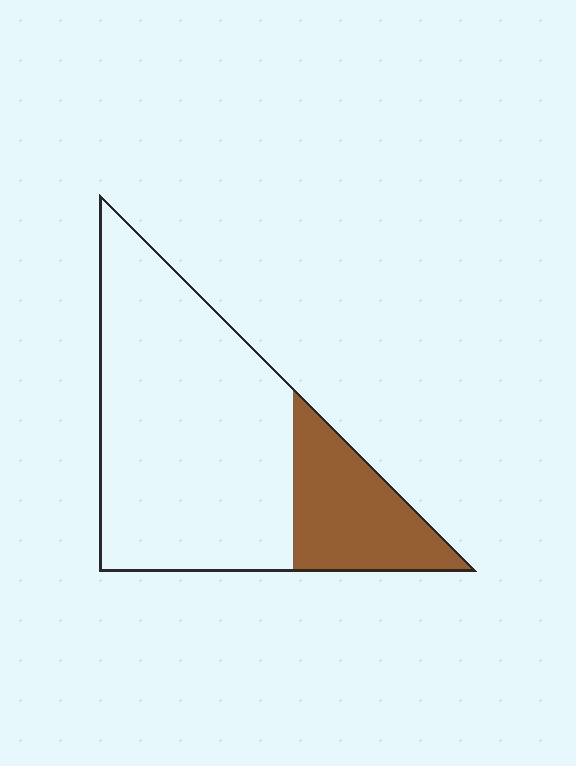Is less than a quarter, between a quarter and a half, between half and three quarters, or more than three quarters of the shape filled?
Less than a quarter.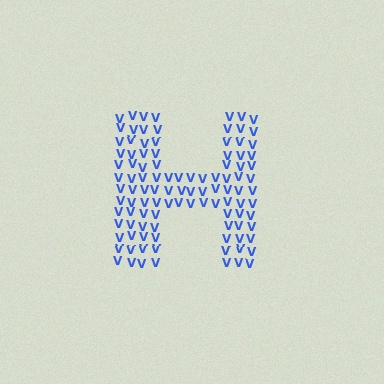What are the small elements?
The small elements are letter V's.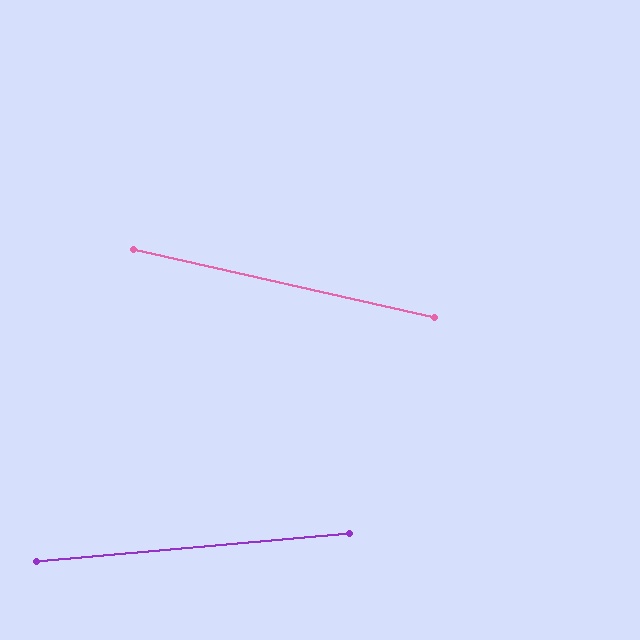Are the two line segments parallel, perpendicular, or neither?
Neither parallel nor perpendicular — they differ by about 18°.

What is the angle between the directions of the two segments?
Approximately 18 degrees.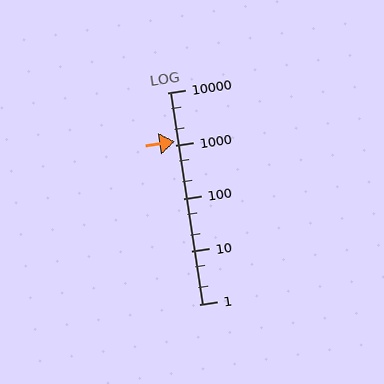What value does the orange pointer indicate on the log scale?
The pointer indicates approximately 1200.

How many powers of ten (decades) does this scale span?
The scale spans 4 decades, from 1 to 10000.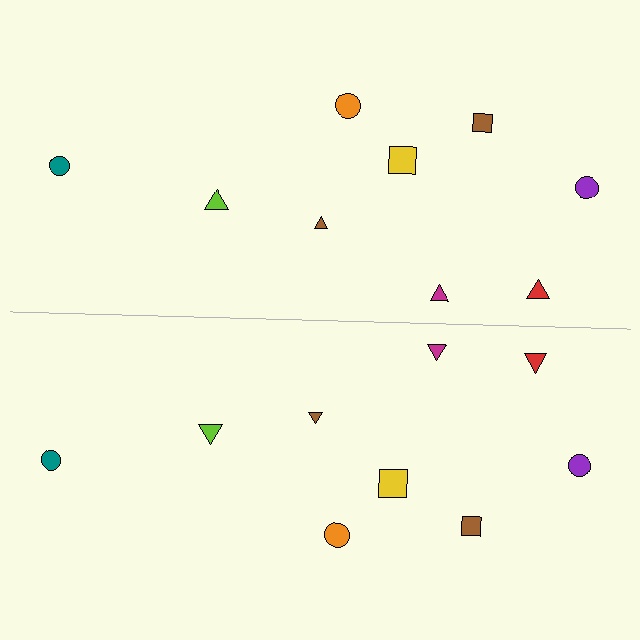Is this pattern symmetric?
Yes, this pattern has bilateral (reflection) symmetry.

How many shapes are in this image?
There are 18 shapes in this image.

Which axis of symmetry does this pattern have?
The pattern has a horizontal axis of symmetry running through the center of the image.